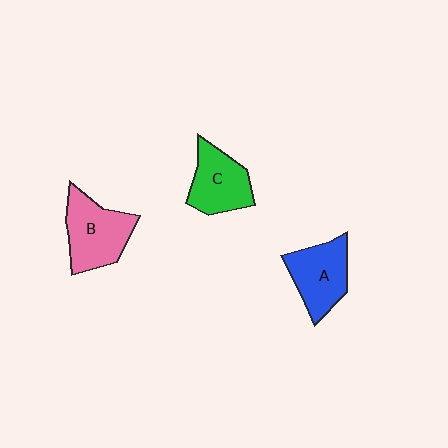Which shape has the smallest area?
Shape C (green).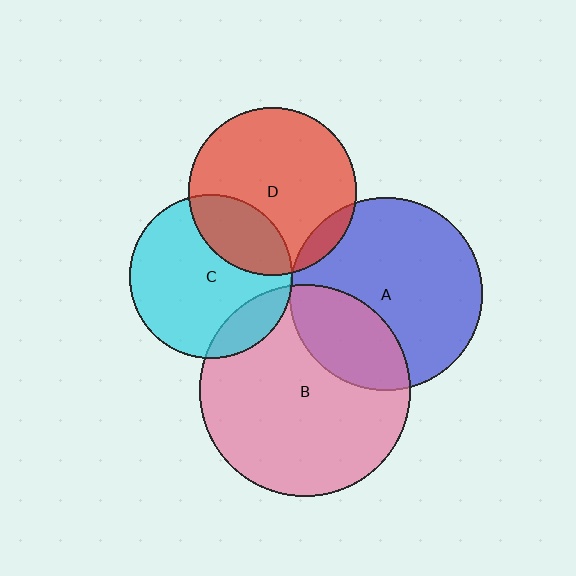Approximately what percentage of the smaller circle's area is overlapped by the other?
Approximately 15%.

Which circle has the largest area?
Circle B (pink).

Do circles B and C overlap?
Yes.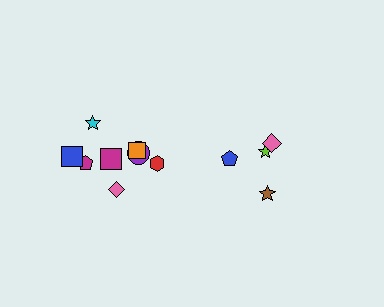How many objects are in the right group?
There are 4 objects.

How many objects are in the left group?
There are 8 objects.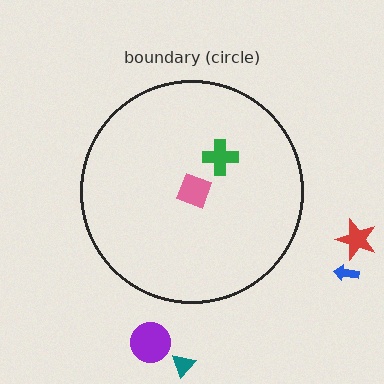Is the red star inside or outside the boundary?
Outside.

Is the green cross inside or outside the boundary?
Inside.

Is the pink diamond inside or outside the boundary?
Inside.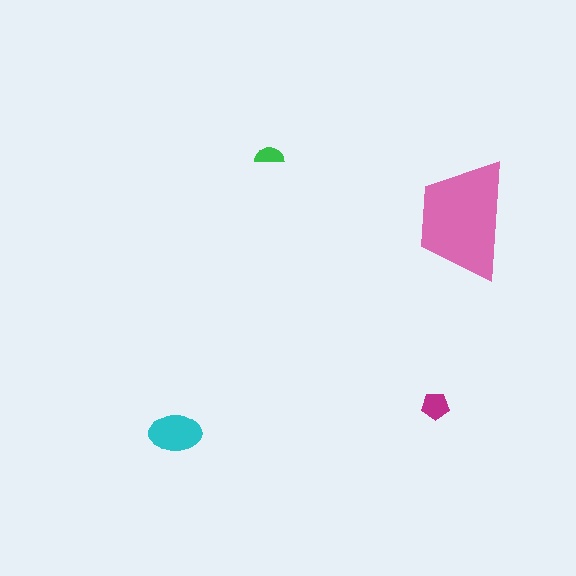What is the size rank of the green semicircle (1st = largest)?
4th.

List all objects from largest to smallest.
The pink trapezoid, the cyan ellipse, the magenta pentagon, the green semicircle.